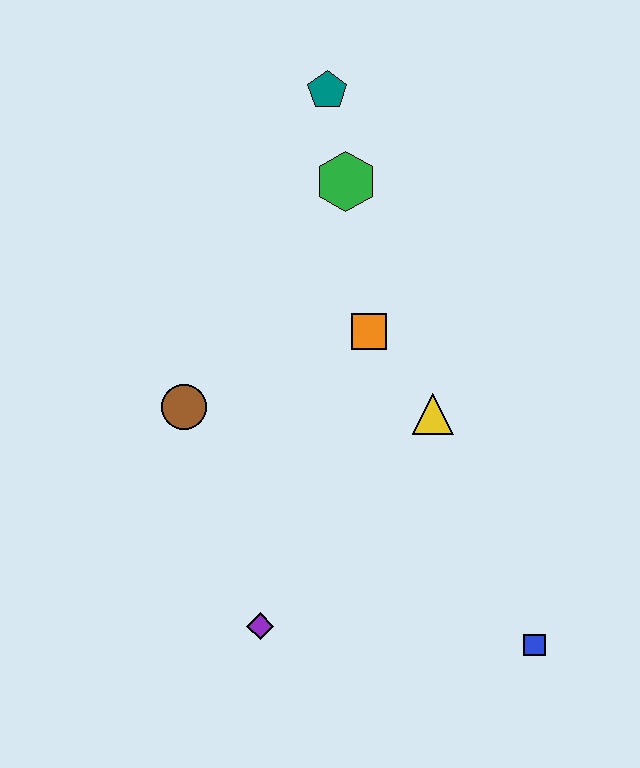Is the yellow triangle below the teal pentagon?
Yes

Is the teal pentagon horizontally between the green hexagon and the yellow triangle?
No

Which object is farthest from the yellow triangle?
The teal pentagon is farthest from the yellow triangle.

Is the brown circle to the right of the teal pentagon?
No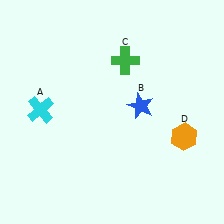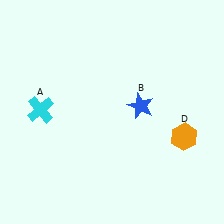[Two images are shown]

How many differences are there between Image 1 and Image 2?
There is 1 difference between the two images.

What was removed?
The green cross (C) was removed in Image 2.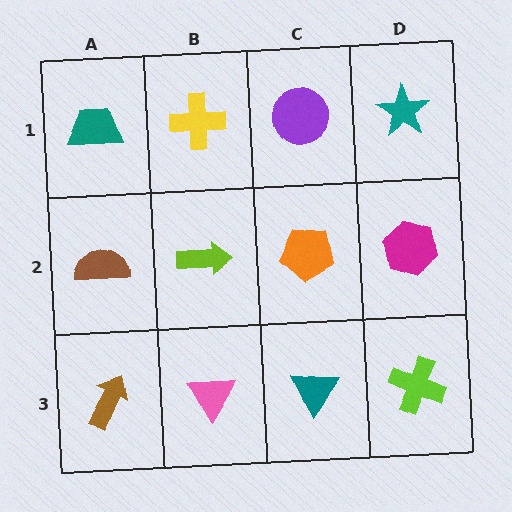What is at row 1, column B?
A yellow cross.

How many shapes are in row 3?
4 shapes.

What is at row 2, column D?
A magenta hexagon.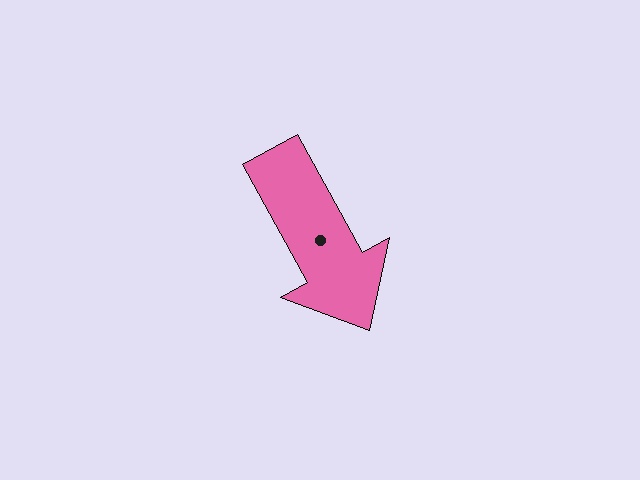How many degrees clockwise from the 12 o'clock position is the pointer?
Approximately 151 degrees.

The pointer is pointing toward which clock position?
Roughly 5 o'clock.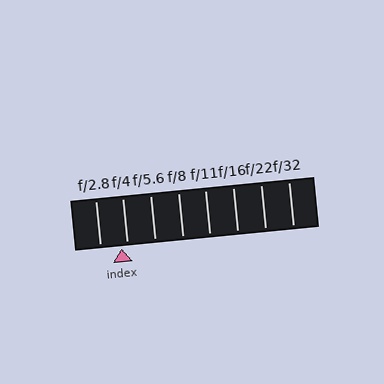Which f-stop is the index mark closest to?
The index mark is closest to f/4.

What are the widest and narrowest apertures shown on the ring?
The widest aperture shown is f/2.8 and the narrowest is f/32.